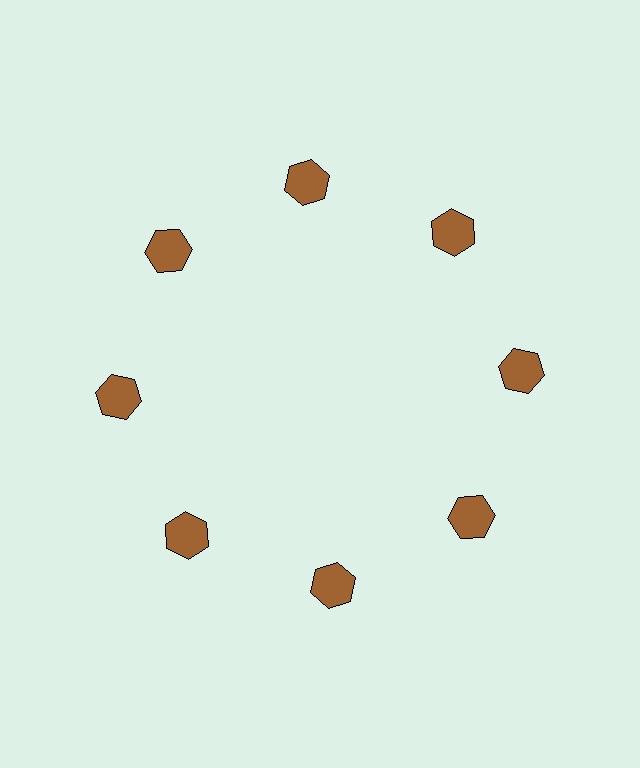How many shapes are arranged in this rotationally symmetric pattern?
There are 8 shapes, arranged in 8 groups of 1.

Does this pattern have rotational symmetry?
Yes, this pattern has 8-fold rotational symmetry. It looks the same after rotating 45 degrees around the center.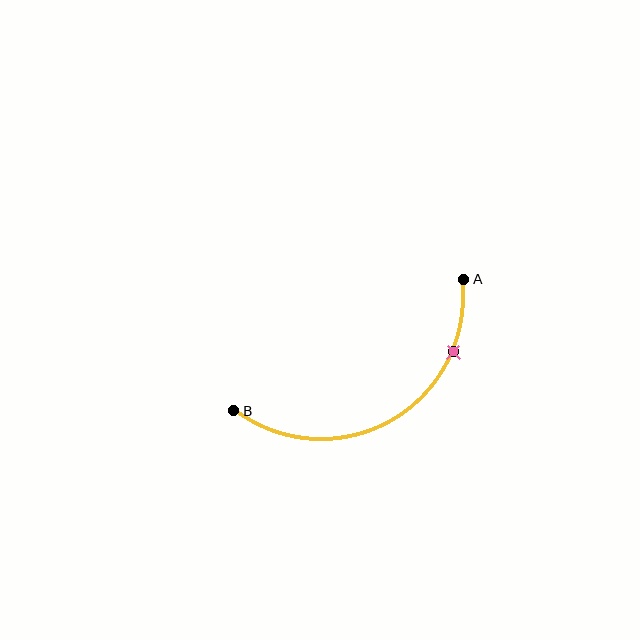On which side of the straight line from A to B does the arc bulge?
The arc bulges below the straight line connecting A and B.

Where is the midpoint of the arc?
The arc midpoint is the point on the curve farthest from the straight line joining A and B. It sits below that line.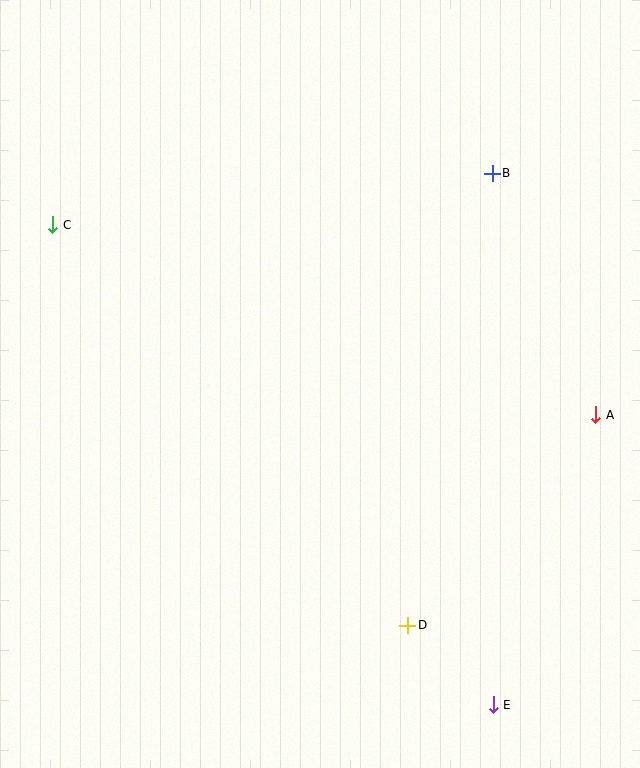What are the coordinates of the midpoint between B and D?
The midpoint between B and D is at (450, 399).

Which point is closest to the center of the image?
Point D at (408, 625) is closest to the center.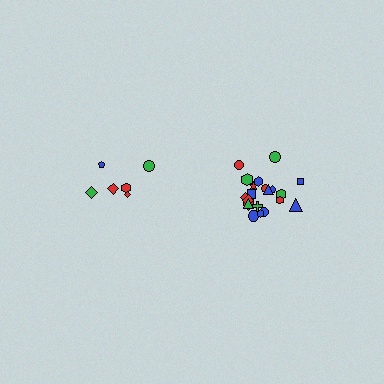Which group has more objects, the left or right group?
The right group.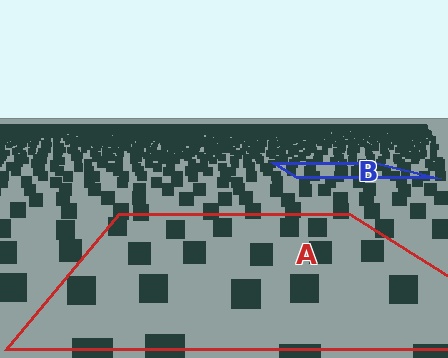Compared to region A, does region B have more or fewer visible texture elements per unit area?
Region B has more texture elements per unit area — they are packed more densely because it is farther away.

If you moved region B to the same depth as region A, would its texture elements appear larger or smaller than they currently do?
They would appear larger. At a closer depth, the same texture elements are projected at a bigger on-screen size.